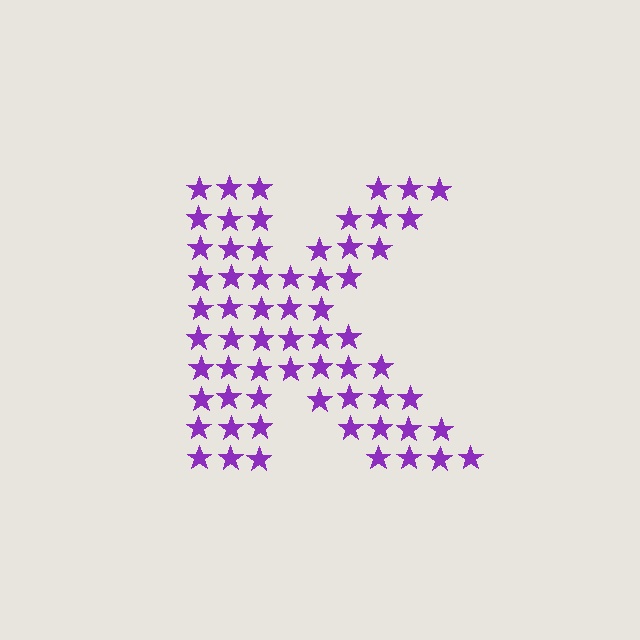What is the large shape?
The large shape is the letter K.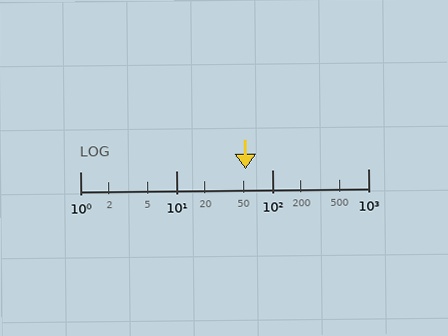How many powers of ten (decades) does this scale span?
The scale spans 3 decades, from 1 to 1000.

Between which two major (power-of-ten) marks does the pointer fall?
The pointer is between 10 and 100.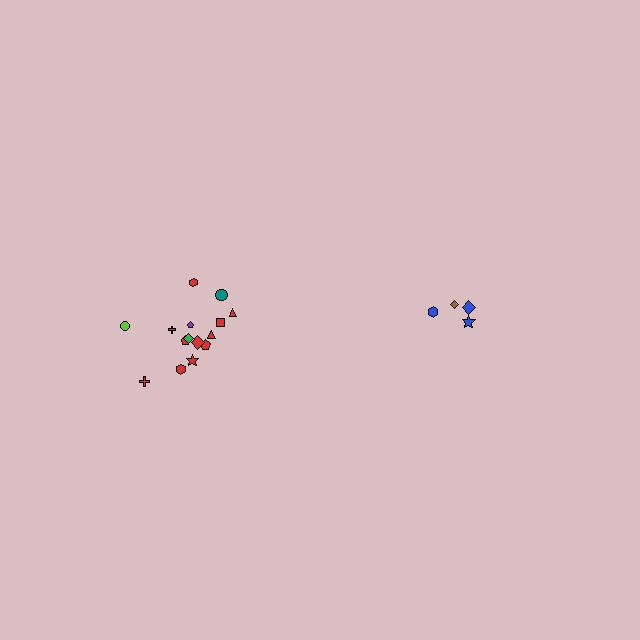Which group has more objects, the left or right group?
The left group.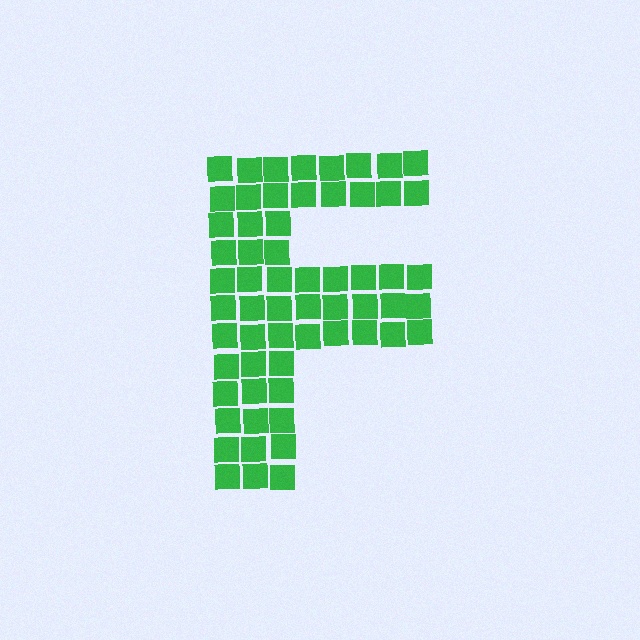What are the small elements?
The small elements are squares.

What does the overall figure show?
The overall figure shows the letter F.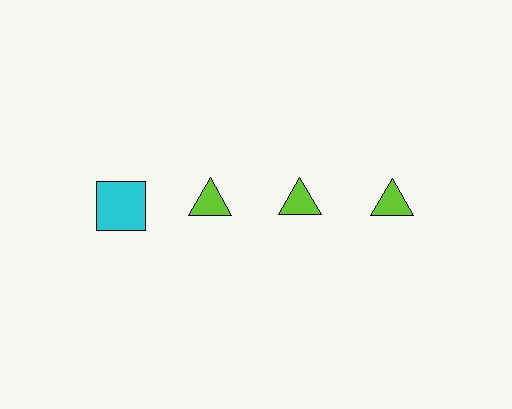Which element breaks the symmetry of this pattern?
The cyan square in the top row, leftmost column breaks the symmetry. All other shapes are lime triangles.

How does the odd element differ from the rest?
It differs in both color (cyan instead of lime) and shape (square instead of triangle).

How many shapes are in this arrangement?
There are 4 shapes arranged in a grid pattern.